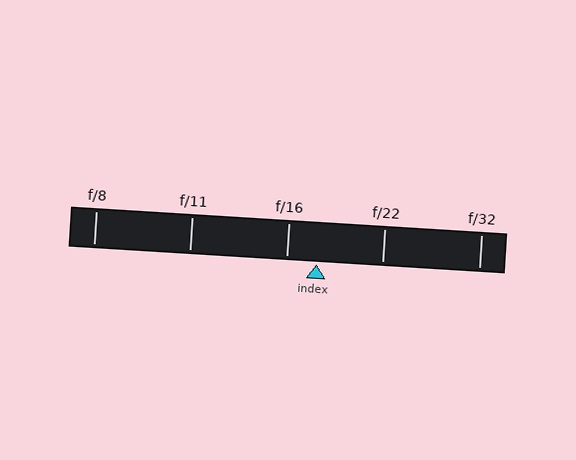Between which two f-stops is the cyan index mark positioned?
The index mark is between f/16 and f/22.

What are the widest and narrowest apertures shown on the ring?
The widest aperture shown is f/8 and the narrowest is f/32.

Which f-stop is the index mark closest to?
The index mark is closest to f/16.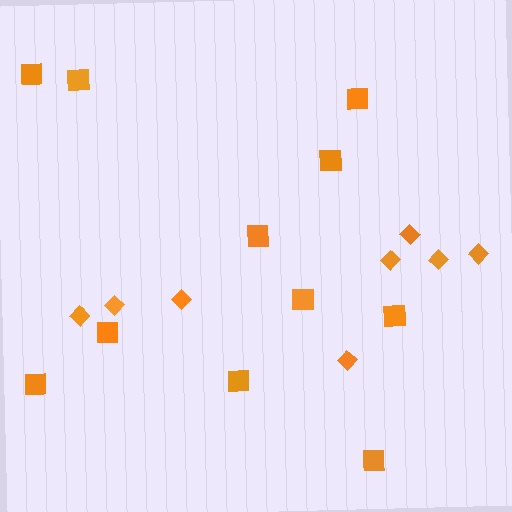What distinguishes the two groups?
There are 2 groups: one group of diamonds (8) and one group of squares (11).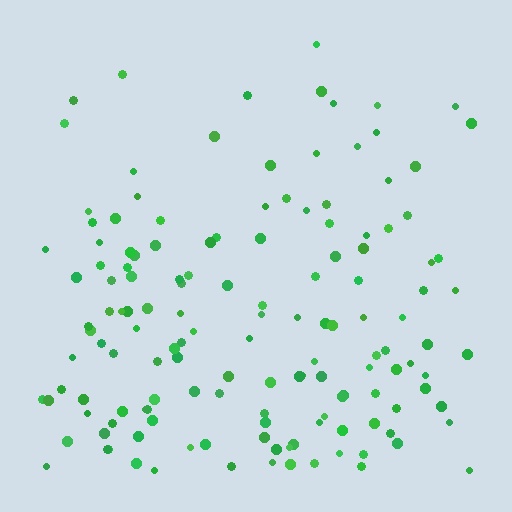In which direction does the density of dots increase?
From top to bottom, with the bottom side densest.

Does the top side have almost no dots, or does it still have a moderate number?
Still a moderate number, just noticeably fewer than the bottom.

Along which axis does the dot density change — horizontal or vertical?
Vertical.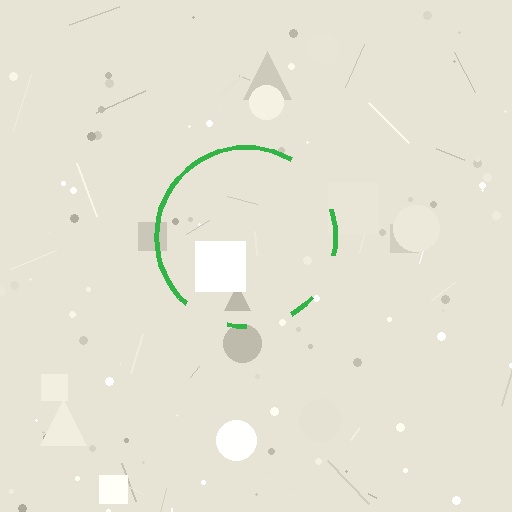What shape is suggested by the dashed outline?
The dashed outline suggests a circle.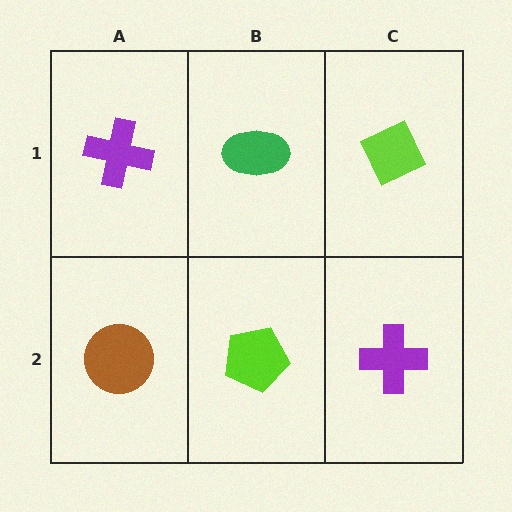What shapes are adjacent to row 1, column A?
A brown circle (row 2, column A), a green ellipse (row 1, column B).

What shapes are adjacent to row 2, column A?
A purple cross (row 1, column A), a lime pentagon (row 2, column B).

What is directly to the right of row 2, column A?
A lime pentagon.